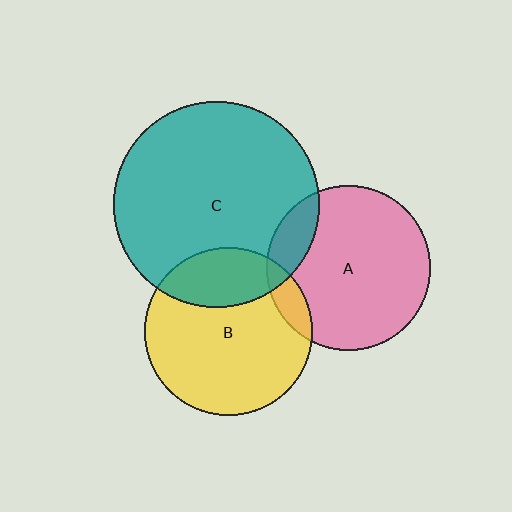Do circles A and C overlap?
Yes.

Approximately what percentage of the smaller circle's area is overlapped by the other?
Approximately 15%.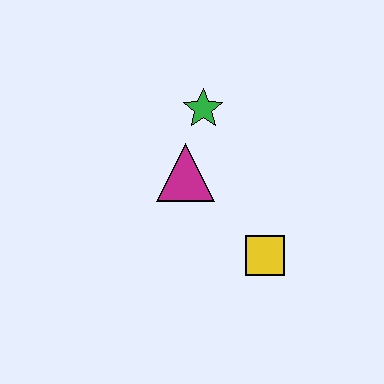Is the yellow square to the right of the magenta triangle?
Yes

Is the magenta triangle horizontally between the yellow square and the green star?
No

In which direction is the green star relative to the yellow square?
The green star is above the yellow square.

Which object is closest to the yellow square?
The magenta triangle is closest to the yellow square.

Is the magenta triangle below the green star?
Yes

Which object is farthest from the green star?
The yellow square is farthest from the green star.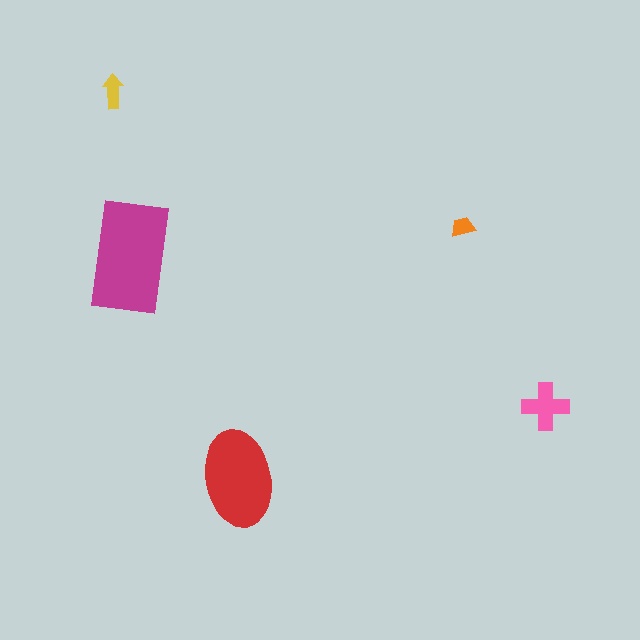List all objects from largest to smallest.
The magenta rectangle, the red ellipse, the pink cross, the yellow arrow, the orange trapezoid.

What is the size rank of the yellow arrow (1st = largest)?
4th.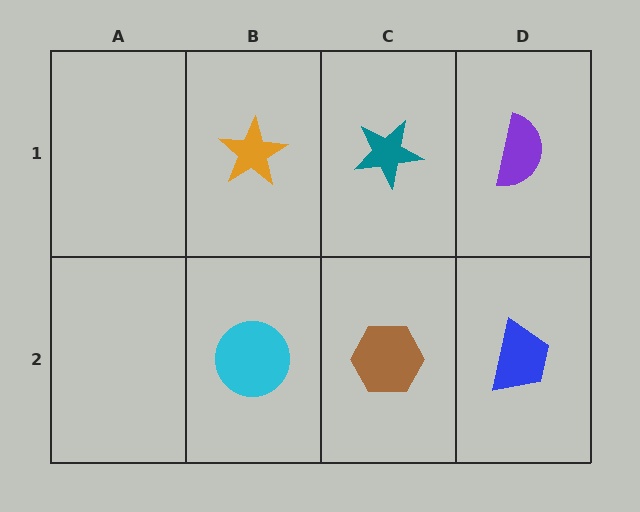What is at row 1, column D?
A purple semicircle.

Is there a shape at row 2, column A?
No, that cell is empty.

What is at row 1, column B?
An orange star.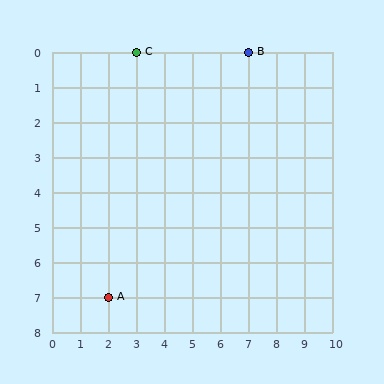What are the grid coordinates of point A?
Point A is at grid coordinates (2, 7).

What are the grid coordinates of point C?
Point C is at grid coordinates (3, 0).